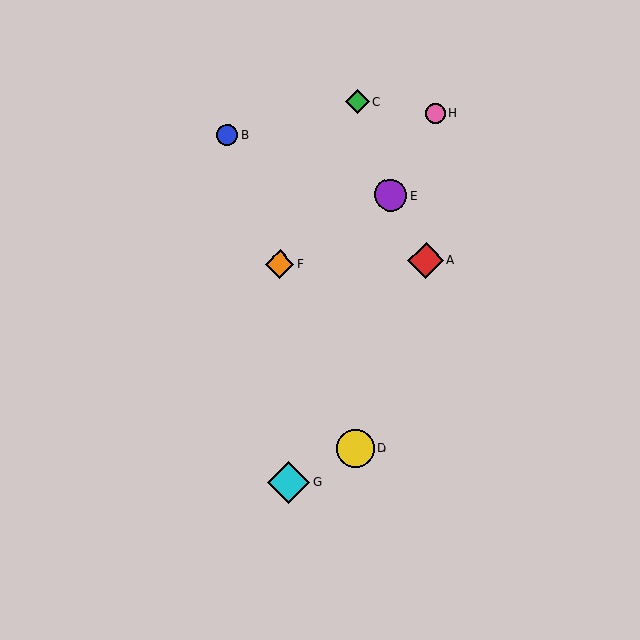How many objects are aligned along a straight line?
3 objects (B, D, F) are aligned along a straight line.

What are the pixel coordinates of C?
Object C is at (357, 102).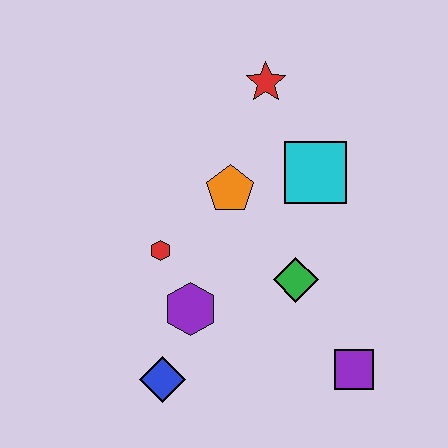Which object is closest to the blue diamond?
The purple hexagon is closest to the blue diamond.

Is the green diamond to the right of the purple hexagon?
Yes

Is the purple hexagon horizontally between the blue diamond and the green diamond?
Yes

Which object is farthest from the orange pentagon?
The purple square is farthest from the orange pentagon.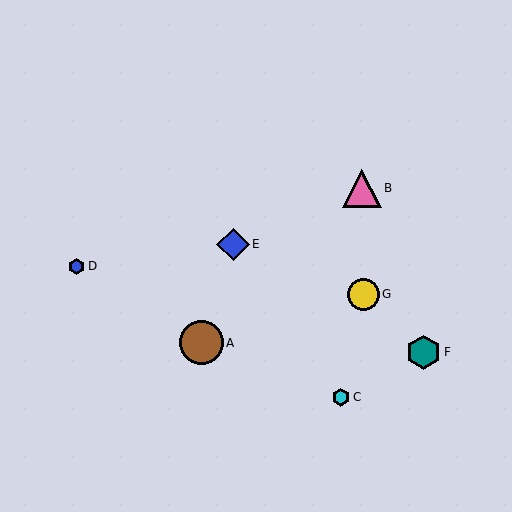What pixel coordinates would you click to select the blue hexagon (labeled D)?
Click at (77, 266) to select the blue hexagon D.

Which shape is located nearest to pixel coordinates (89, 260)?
The blue hexagon (labeled D) at (77, 266) is nearest to that location.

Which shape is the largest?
The brown circle (labeled A) is the largest.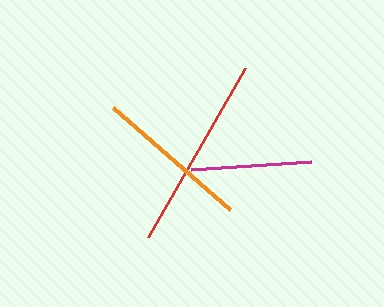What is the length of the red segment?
The red segment is approximately 195 pixels long.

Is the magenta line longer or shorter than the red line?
The red line is longer than the magenta line.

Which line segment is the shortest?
The magenta line is the shortest at approximately 121 pixels.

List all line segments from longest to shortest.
From longest to shortest: red, orange, magenta.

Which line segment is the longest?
The red line is the longest at approximately 195 pixels.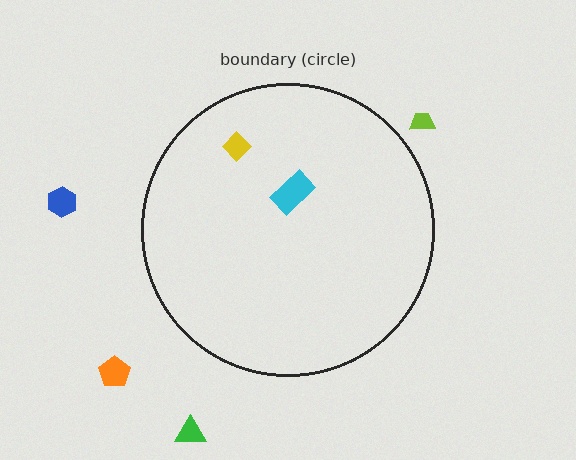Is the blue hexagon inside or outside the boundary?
Outside.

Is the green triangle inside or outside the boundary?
Outside.